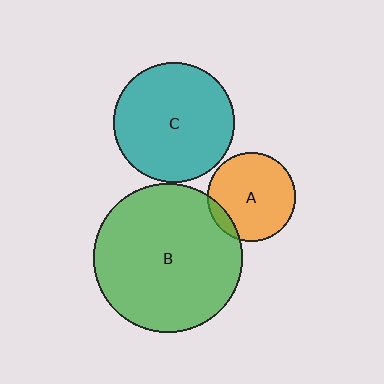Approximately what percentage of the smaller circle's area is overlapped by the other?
Approximately 10%.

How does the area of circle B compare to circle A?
Approximately 2.8 times.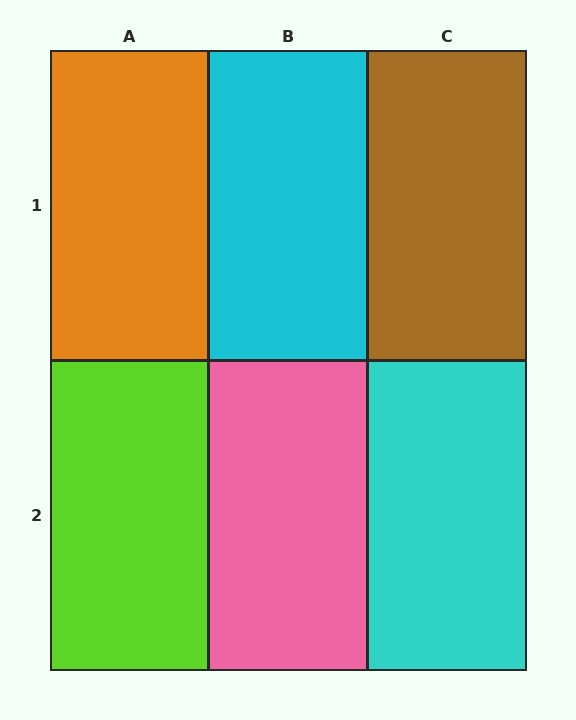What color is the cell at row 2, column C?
Cyan.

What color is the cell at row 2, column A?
Lime.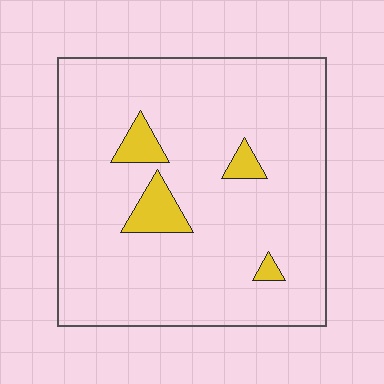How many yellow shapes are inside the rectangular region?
4.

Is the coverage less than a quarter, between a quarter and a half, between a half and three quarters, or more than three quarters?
Less than a quarter.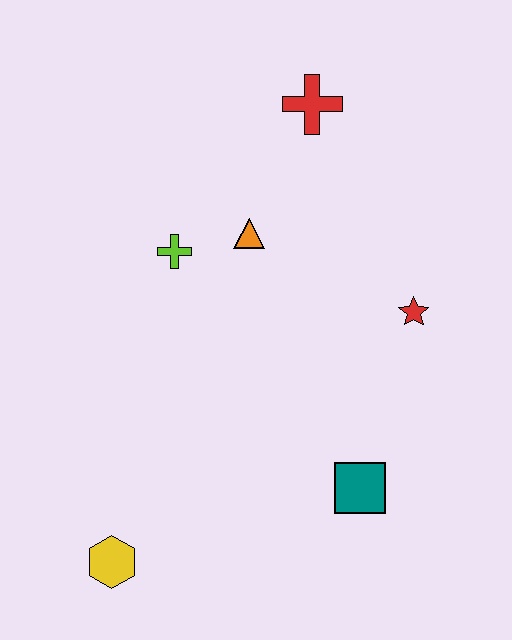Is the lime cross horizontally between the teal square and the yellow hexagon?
Yes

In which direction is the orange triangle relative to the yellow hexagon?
The orange triangle is above the yellow hexagon.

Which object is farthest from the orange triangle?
The yellow hexagon is farthest from the orange triangle.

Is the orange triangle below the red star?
No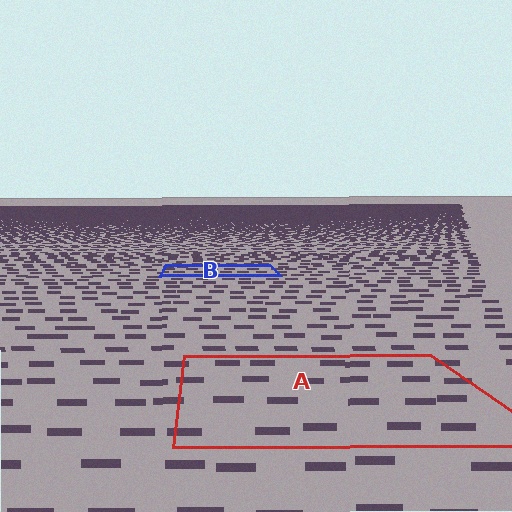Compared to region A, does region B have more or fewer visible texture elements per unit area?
Region B has more texture elements per unit area — they are packed more densely because it is farther away.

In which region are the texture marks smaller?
The texture marks are smaller in region B, because it is farther away.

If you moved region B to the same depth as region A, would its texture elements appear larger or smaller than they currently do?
They would appear larger. At a closer depth, the same texture elements are projected at a bigger on-screen size.